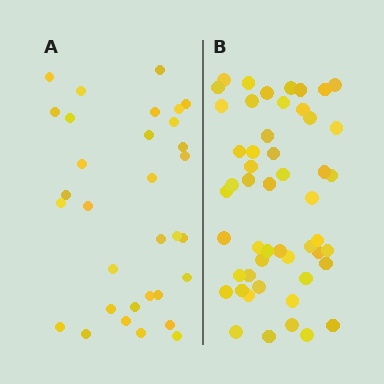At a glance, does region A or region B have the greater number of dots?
Region B (the right region) has more dots.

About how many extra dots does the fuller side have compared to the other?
Region B has approximately 20 more dots than region A.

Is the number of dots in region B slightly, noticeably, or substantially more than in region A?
Region B has substantially more. The ratio is roughly 1.6 to 1.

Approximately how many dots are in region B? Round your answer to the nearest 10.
About 50 dots. (The exact count is 51, which rounds to 50.)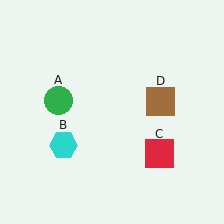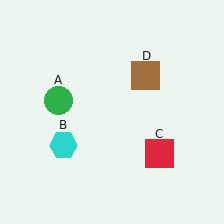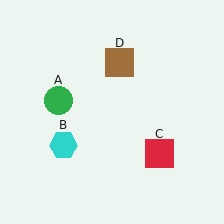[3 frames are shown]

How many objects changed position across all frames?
1 object changed position: brown square (object D).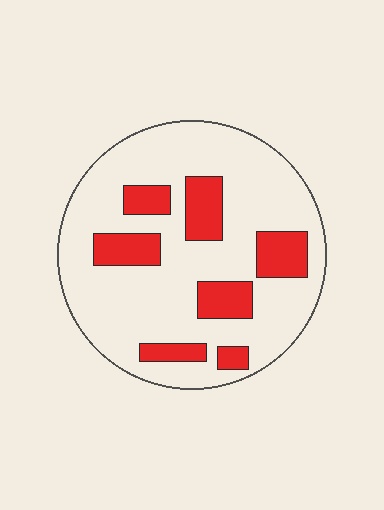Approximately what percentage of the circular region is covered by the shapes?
Approximately 20%.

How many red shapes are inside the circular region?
7.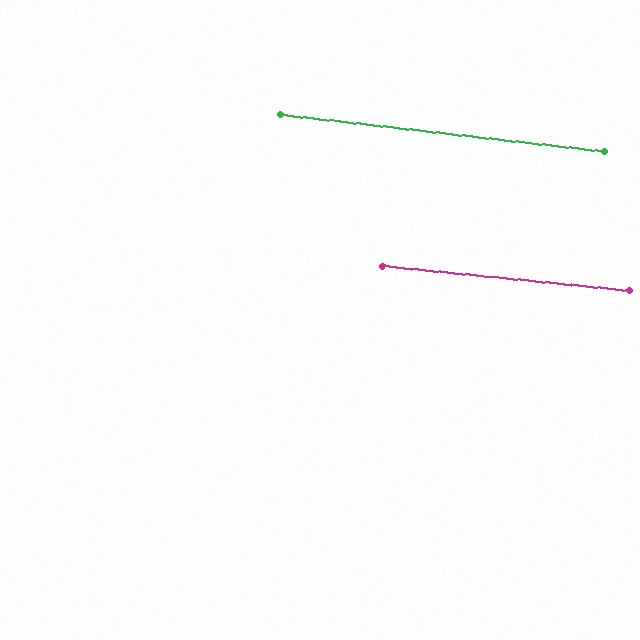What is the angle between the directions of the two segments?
Approximately 1 degree.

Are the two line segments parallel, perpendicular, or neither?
Parallel — their directions differ by only 0.9°.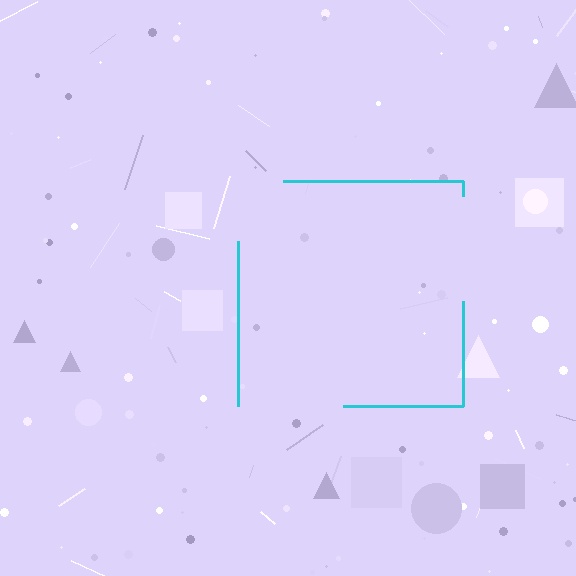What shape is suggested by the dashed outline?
The dashed outline suggests a square.